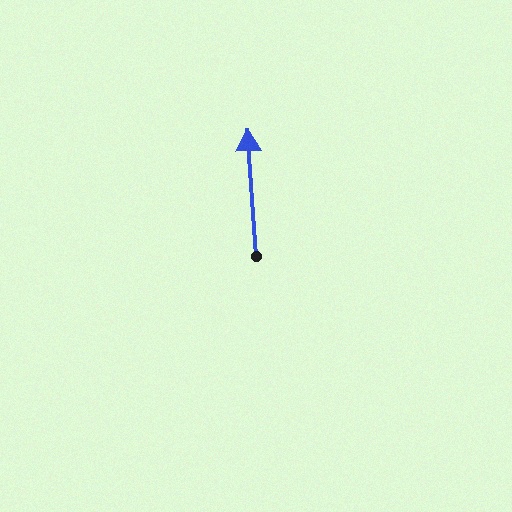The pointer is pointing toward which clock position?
Roughly 12 o'clock.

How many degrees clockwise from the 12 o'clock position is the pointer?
Approximately 356 degrees.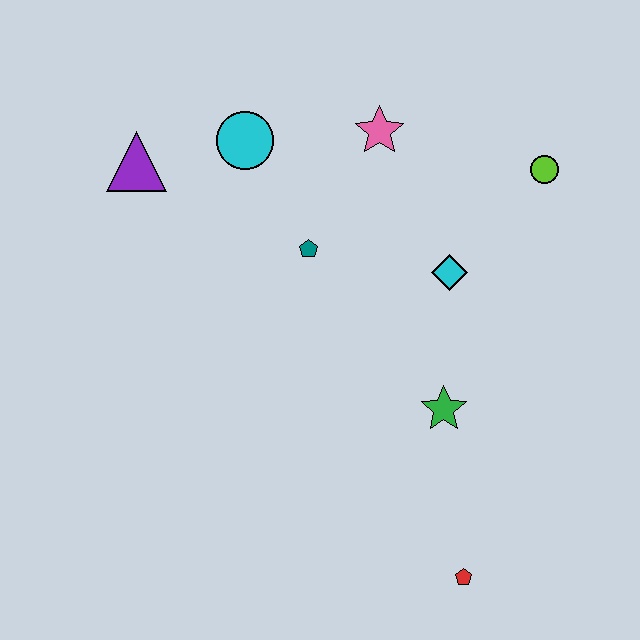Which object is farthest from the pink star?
The red pentagon is farthest from the pink star.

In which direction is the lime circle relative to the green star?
The lime circle is above the green star.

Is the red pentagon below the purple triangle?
Yes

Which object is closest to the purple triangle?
The cyan circle is closest to the purple triangle.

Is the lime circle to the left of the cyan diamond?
No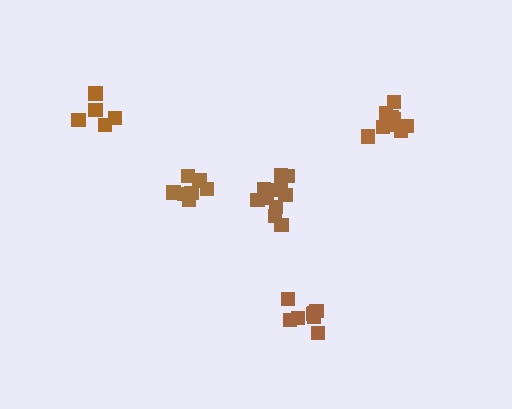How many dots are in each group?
Group 1: 7 dots, Group 2: 8 dots, Group 3: 11 dots, Group 4: 10 dots, Group 5: 5 dots (41 total).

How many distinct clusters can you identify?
There are 5 distinct clusters.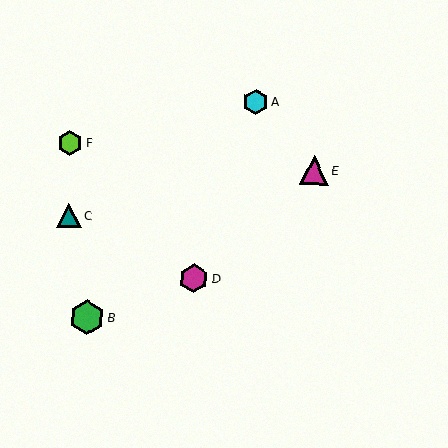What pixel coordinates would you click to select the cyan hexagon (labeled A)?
Click at (255, 102) to select the cyan hexagon A.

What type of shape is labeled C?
Shape C is a teal triangle.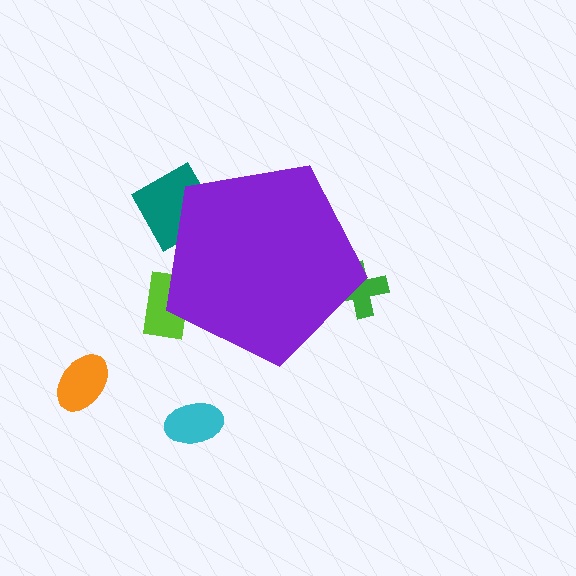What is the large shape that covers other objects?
A purple pentagon.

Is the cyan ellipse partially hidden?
No, the cyan ellipse is fully visible.